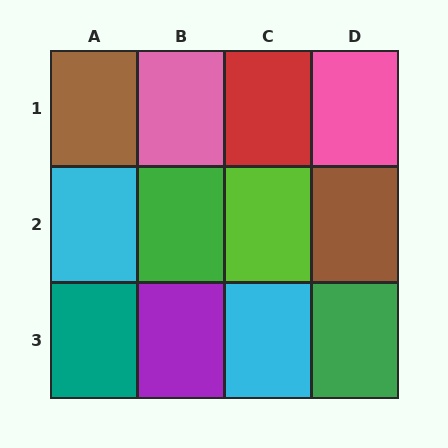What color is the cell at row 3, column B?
Purple.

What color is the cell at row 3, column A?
Teal.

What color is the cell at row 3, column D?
Green.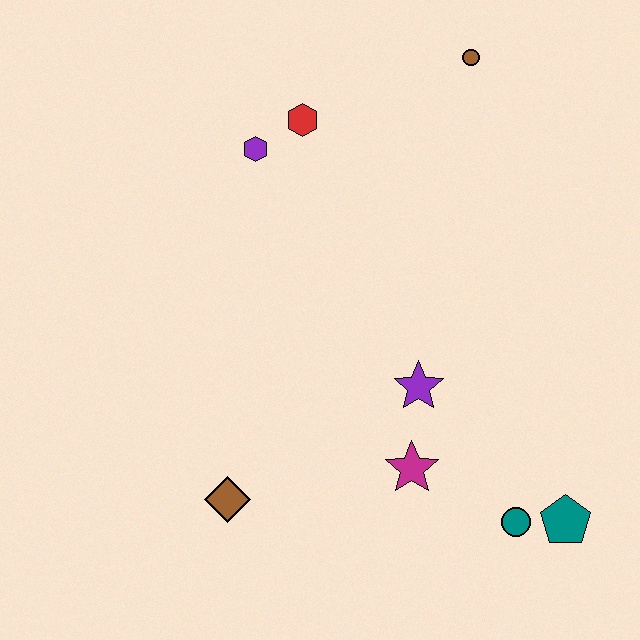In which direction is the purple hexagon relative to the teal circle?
The purple hexagon is above the teal circle.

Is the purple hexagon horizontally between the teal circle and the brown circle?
No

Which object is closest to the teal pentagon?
The teal circle is closest to the teal pentagon.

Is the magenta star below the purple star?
Yes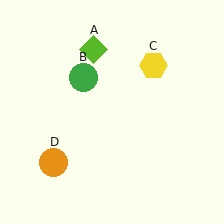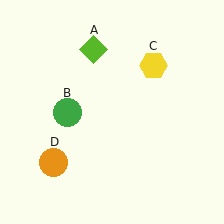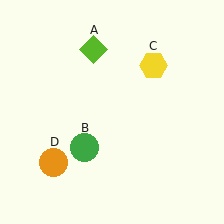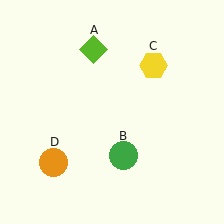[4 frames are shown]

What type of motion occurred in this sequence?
The green circle (object B) rotated counterclockwise around the center of the scene.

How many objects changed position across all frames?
1 object changed position: green circle (object B).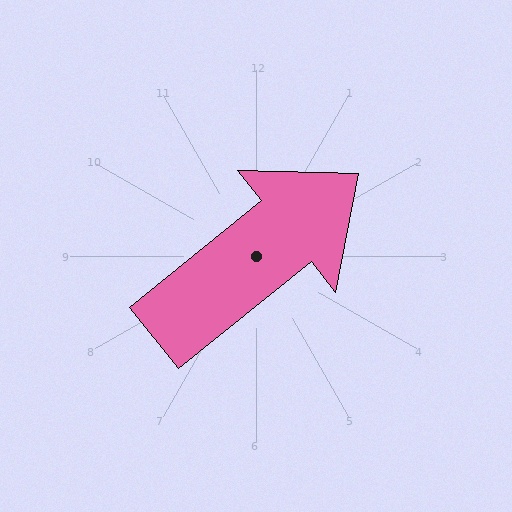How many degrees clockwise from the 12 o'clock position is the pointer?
Approximately 51 degrees.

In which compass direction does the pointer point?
Northeast.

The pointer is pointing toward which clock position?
Roughly 2 o'clock.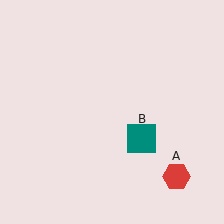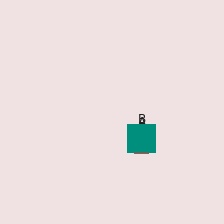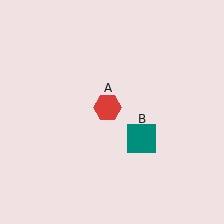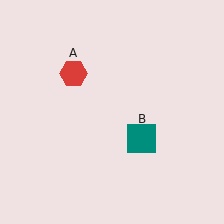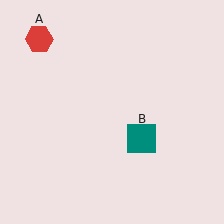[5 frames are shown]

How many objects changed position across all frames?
1 object changed position: red hexagon (object A).